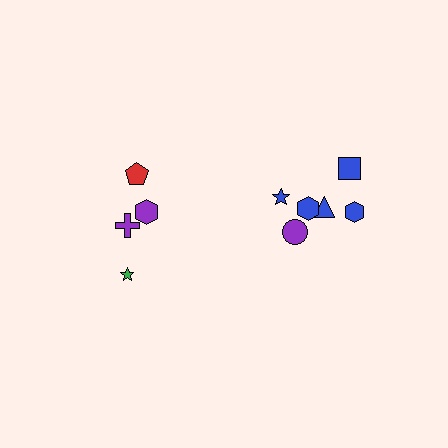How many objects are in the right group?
There are 6 objects.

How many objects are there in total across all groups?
There are 10 objects.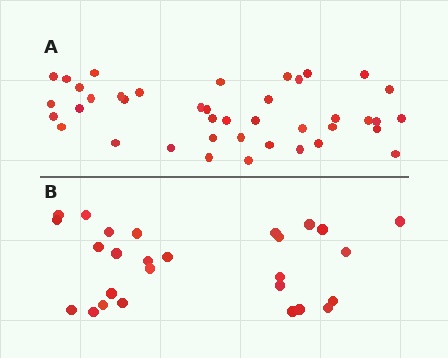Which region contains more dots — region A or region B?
Region A (the top region) has more dots.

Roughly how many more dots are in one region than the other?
Region A has approximately 15 more dots than region B.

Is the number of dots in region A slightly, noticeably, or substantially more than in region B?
Region A has substantially more. The ratio is roughly 1.5 to 1.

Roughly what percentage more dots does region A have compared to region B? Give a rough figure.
About 50% more.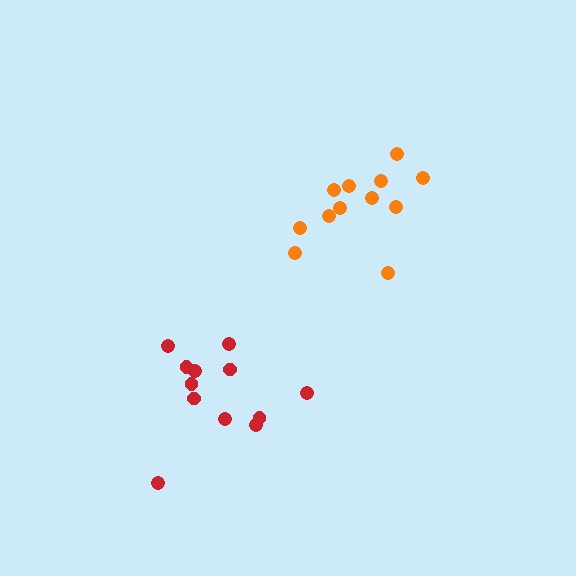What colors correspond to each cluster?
The clusters are colored: red, orange.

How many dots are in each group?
Group 1: 12 dots, Group 2: 12 dots (24 total).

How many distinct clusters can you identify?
There are 2 distinct clusters.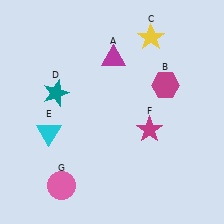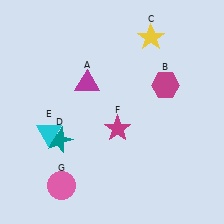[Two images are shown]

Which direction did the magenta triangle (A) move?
The magenta triangle (A) moved left.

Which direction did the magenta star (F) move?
The magenta star (F) moved left.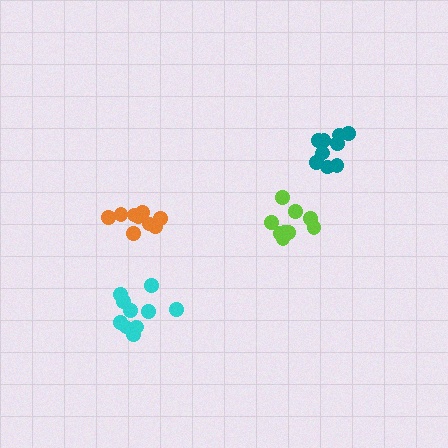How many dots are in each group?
Group 1: 9 dots, Group 2: 10 dots, Group 3: 9 dots, Group 4: 10 dots (38 total).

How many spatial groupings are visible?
There are 4 spatial groupings.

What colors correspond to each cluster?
The clusters are colored: teal, lime, orange, cyan.